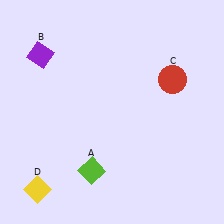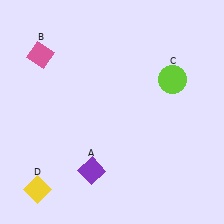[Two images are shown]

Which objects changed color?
A changed from lime to purple. B changed from purple to pink. C changed from red to lime.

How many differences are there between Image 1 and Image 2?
There are 3 differences between the two images.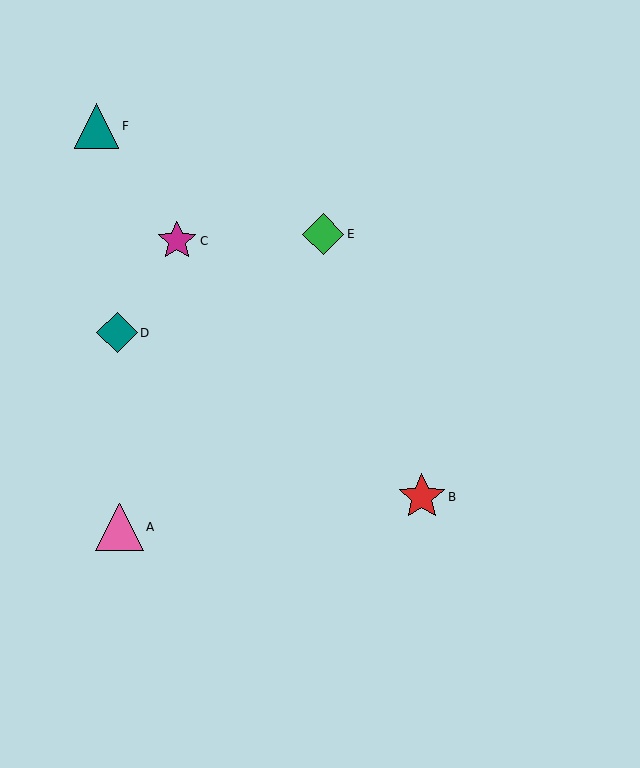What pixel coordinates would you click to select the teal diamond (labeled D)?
Click at (117, 333) to select the teal diamond D.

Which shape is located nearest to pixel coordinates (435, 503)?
The red star (labeled B) at (422, 497) is nearest to that location.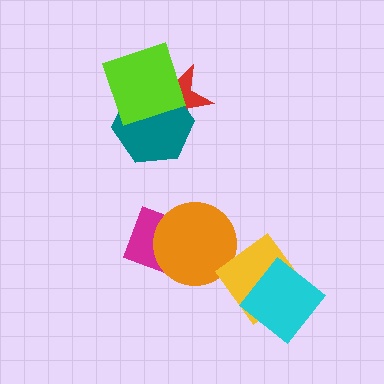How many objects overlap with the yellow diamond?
2 objects overlap with the yellow diamond.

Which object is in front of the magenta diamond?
The orange circle is in front of the magenta diamond.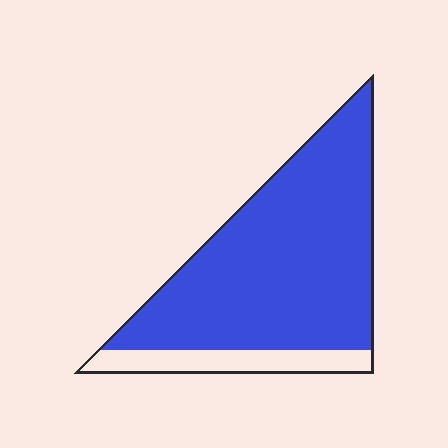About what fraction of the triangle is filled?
About five sixths (5/6).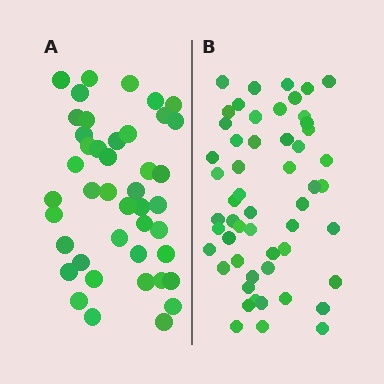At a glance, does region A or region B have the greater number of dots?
Region B (the right region) has more dots.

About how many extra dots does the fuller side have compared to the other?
Region B has roughly 12 or so more dots than region A.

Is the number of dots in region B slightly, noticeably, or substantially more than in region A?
Region B has noticeably more, but not dramatically so. The ratio is roughly 1.3 to 1.